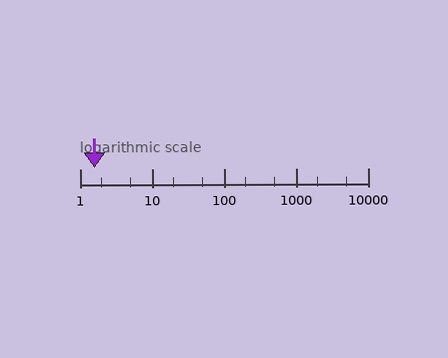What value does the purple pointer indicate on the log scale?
The pointer indicates approximately 1.6.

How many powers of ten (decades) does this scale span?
The scale spans 4 decades, from 1 to 10000.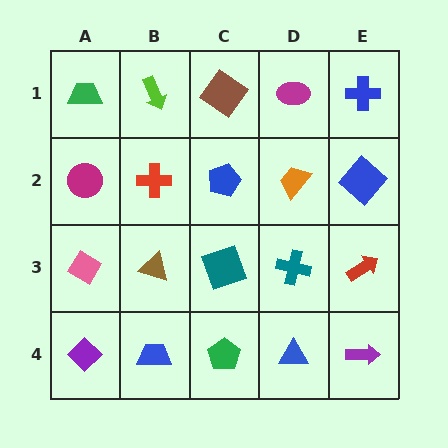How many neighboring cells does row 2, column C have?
4.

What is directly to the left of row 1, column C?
A lime arrow.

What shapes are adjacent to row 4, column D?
A teal cross (row 3, column D), a green pentagon (row 4, column C), a purple arrow (row 4, column E).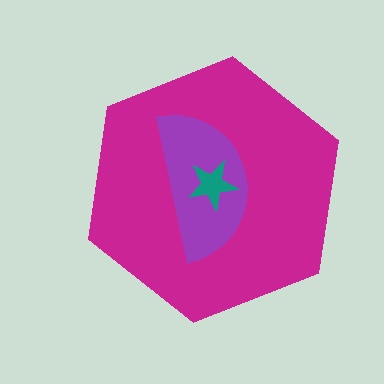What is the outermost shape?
The magenta hexagon.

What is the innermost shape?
The teal star.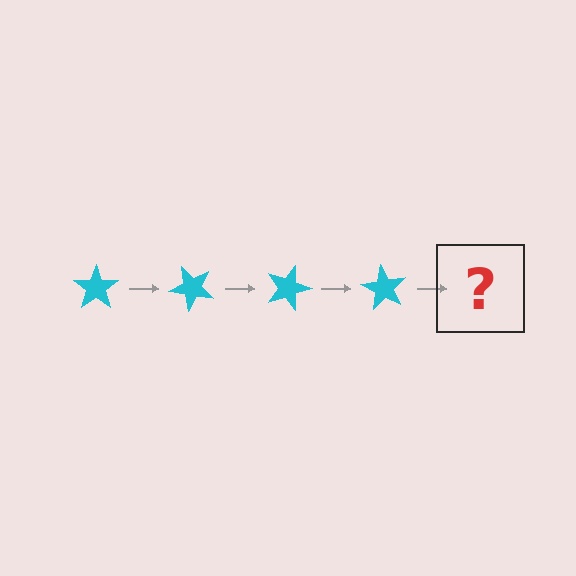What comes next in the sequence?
The next element should be a cyan star rotated 180 degrees.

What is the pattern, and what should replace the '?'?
The pattern is that the star rotates 45 degrees each step. The '?' should be a cyan star rotated 180 degrees.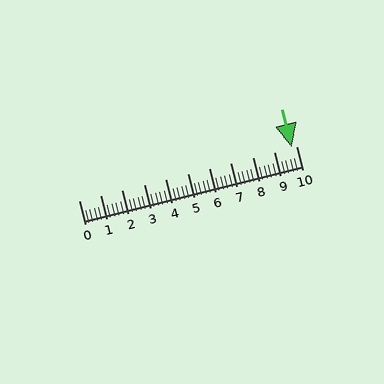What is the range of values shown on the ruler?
The ruler shows values from 0 to 10.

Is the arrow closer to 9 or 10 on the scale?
The arrow is closer to 10.